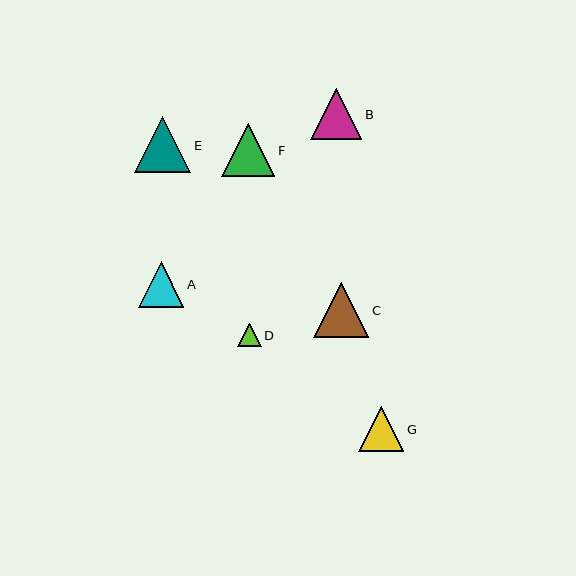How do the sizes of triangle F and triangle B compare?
Triangle F and triangle B are approximately the same size.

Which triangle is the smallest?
Triangle D is the smallest with a size of approximately 24 pixels.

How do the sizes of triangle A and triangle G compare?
Triangle A and triangle G are approximately the same size.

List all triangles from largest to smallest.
From largest to smallest: E, C, F, B, A, G, D.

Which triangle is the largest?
Triangle E is the largest with a size of approximately 56 pixels.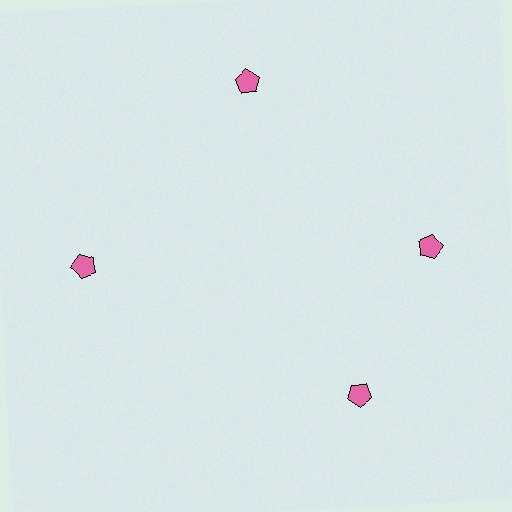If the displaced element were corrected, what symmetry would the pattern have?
It would have 4-fold rotational symmetry — the pattern would map onto itself every 90 degrees.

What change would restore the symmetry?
The symmetry would be restored by rotating it back into even spacing with its neighbors so that all 4 pentagons sit at equal angles and equal distance from the center.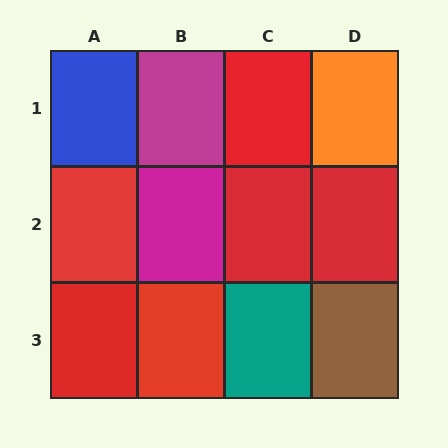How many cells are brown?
1 cell is brown.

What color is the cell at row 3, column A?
Red.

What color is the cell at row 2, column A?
Red.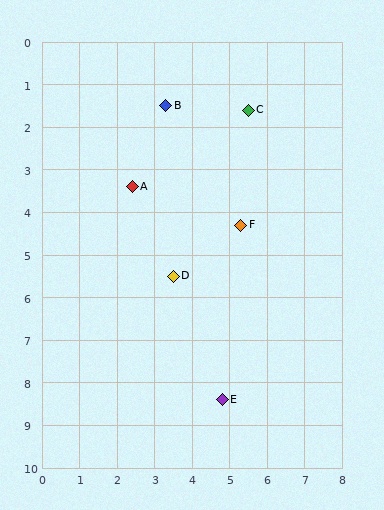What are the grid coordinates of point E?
Point E is at approximately (4.8, 8.4).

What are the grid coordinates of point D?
Point D is at approximately (3.5, 5.5).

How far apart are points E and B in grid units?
Points E and B are about 7.1 grid units apart.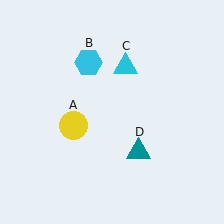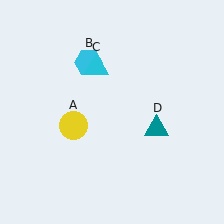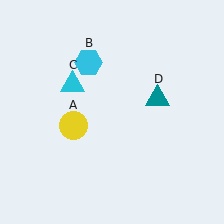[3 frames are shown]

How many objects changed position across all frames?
2 objects changed position: cyan triangle (object C), teal triangle (object D).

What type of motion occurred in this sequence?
The cyan triangle (object C), teal triangle (object D) rotated counterclockwise around the center of the scene.